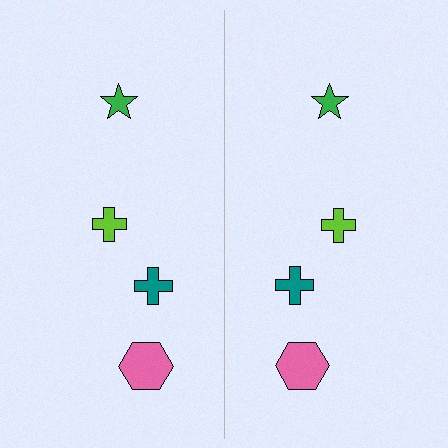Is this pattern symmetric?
Yes, this pattern has bilateral (reflection) symmetry.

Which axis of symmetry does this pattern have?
The pattern has a vertical axis of symmetry running through the center of the image.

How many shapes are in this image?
There are 8 shapes in this image.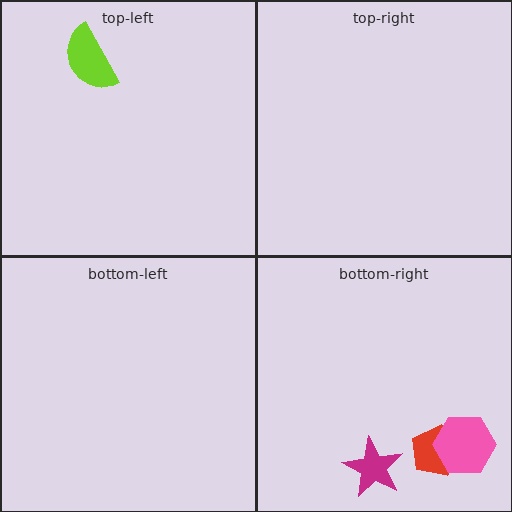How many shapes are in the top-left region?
1.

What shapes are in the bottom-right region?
The magenta star, the red pentagon, the pink hexagon.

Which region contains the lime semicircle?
The top-left region.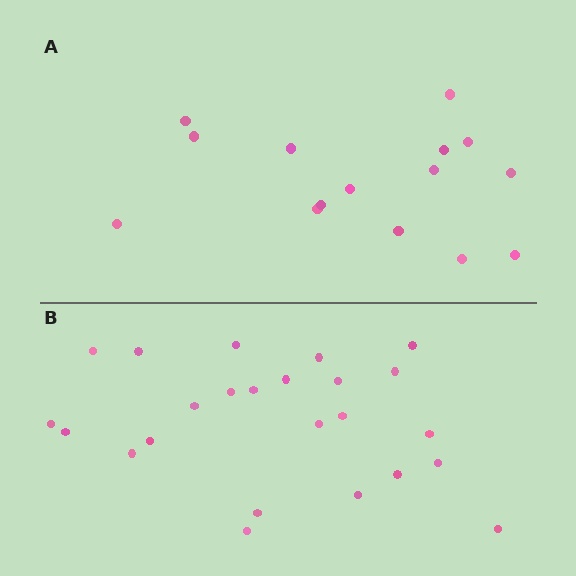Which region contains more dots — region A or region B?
Region B (the bottom region) has more dots.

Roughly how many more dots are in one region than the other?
Region B has roughly 8 or so more dots than region A.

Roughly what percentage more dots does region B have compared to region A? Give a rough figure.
About 60% more.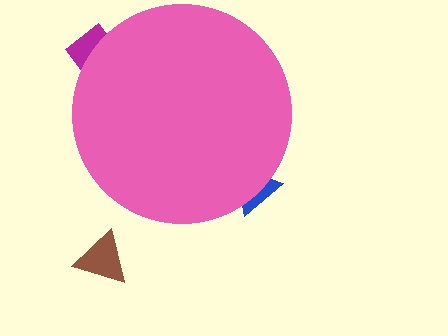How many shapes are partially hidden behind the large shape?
2 shapes are partially hidden.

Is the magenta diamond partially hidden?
Yes, the magenta diamond is partially hidden behind the pink circle.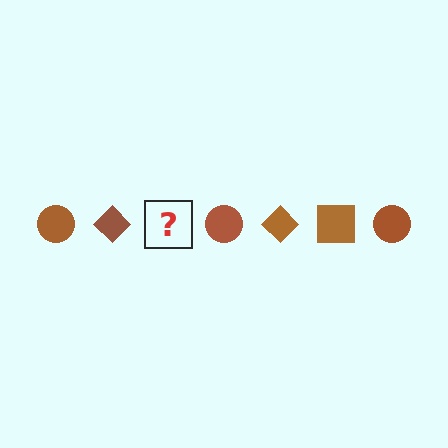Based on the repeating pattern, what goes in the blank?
The blank should be a brown square.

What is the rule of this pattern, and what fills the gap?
The rule is that the pattern cycles through circle, diamond, square shapes in brown. The gap should be filled with a brown square.